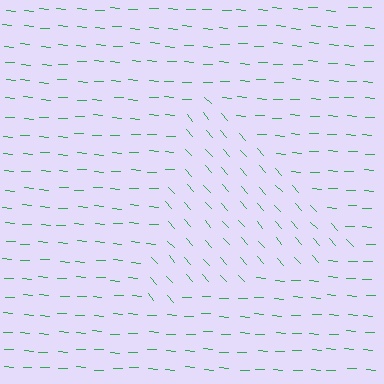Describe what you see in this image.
The image is filled with small green line segments. A triangle region in the image has lines oriented differently from the surrounding lines, creating a visible texture boundary.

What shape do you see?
I see a triangle.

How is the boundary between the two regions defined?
The boundary is defined purely by a change in line orientation (approximately 45 degrees difference). All lines are the same color and thickness.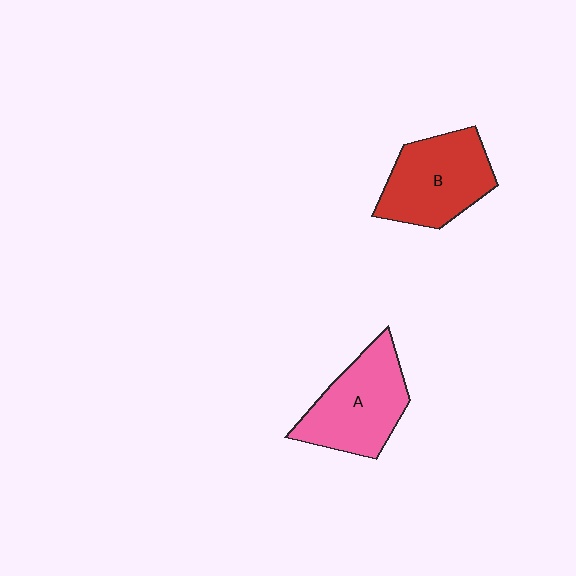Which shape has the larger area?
Shape B (red).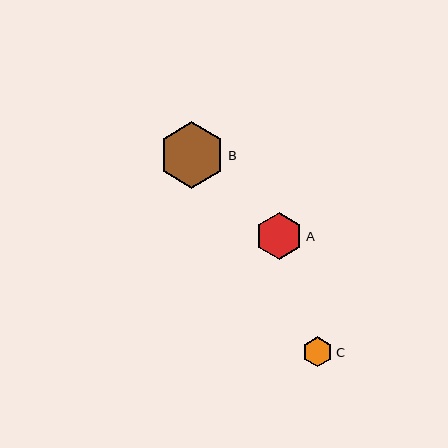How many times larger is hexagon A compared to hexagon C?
Hexagon A is approximately 1.6 times the size of hexagon C.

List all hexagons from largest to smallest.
From largest to smallest: B, A, C.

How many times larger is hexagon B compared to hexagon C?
Hexagon B is approximately 2.2 times the size of hexagon C.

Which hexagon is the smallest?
Hexagon C is the smallest with a size of approximately 30 pixels.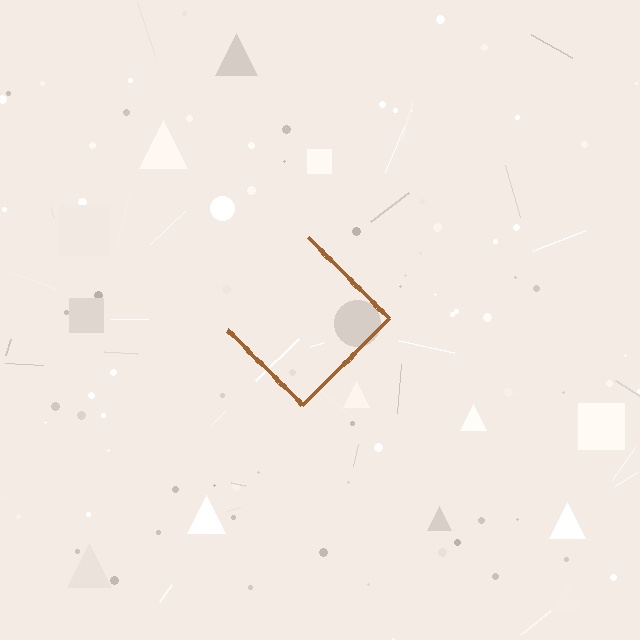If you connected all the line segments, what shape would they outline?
They would outline a diamond.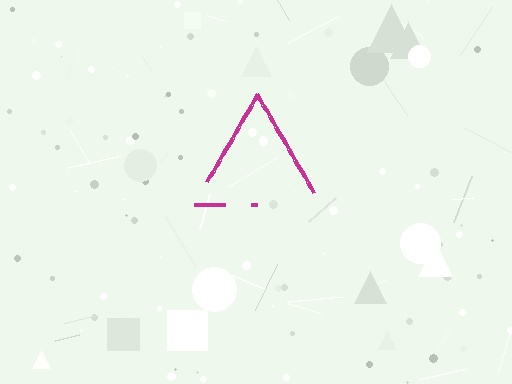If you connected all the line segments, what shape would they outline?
They would outline a triangle.